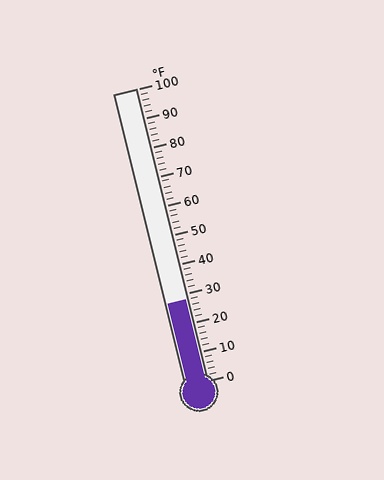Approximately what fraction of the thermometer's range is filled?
The thermometer is filled to approximately 30% of its range.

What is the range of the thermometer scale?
The thermometer scale ranges from 0°F to 100°F.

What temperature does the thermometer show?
The thermometer shows approximately 28°F.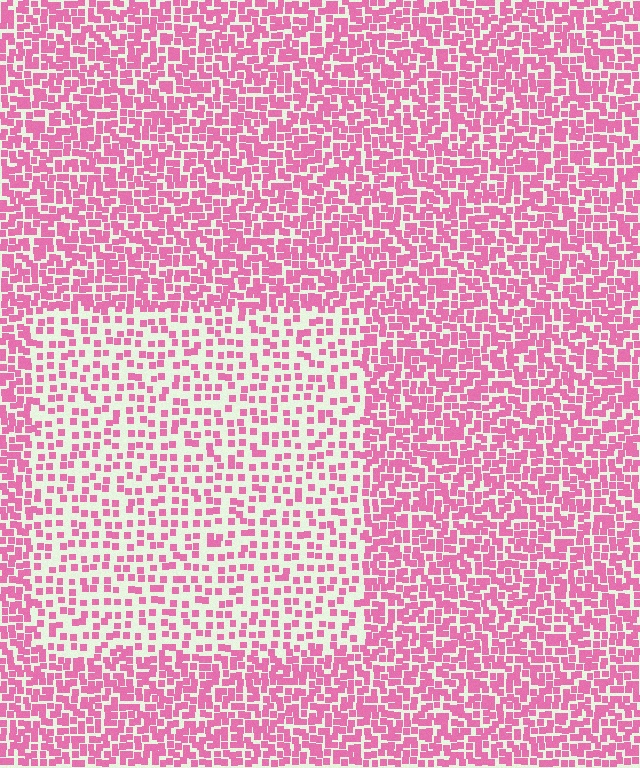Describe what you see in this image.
The image contains small pink elements arranged at two different densities. A rectangle-shaped region is visible where the elements are less densely packed than the surrounding area.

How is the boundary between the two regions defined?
The boundary is defined by a change in element density (approximately 2.0x ratio). All elements are the same color, size, and shape.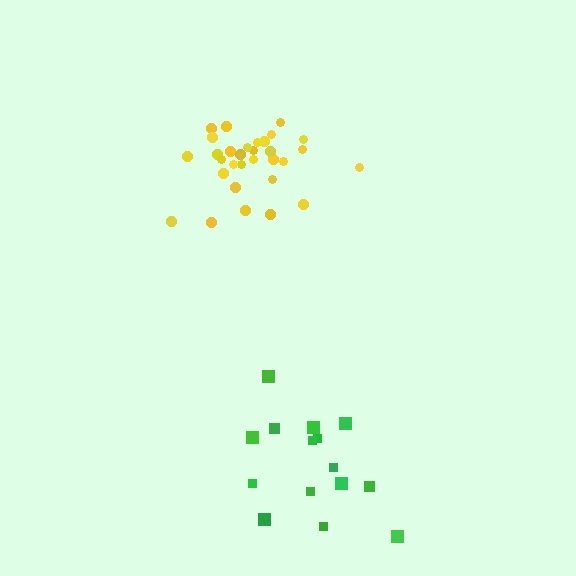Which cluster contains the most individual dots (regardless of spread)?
Yellow (31).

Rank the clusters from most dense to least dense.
yellow, green.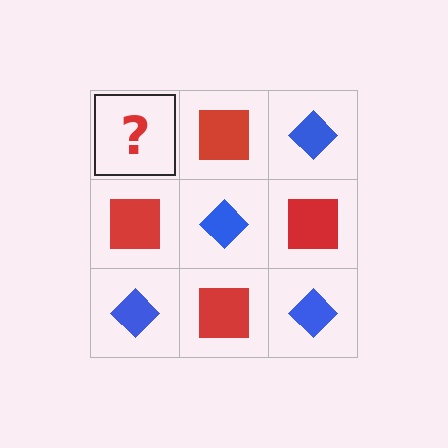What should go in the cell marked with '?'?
The missing cell should contain a blue diamond.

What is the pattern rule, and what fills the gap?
The rule is that it alternates blue diamond and red square in a checkerboard pattern. The gap should be filled with a blue diamond.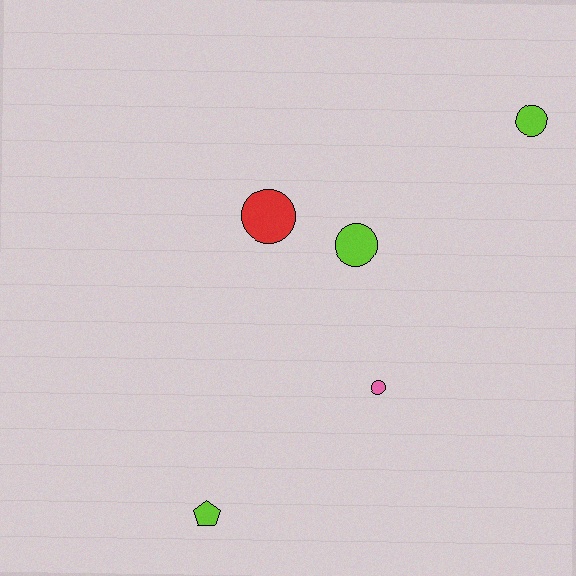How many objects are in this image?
There are 5 objects.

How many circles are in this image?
There are 4 circles.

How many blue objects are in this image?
There are no blue objects.